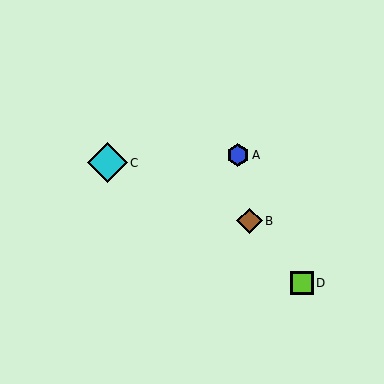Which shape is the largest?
The cyan diamond (labeled C) is the largest.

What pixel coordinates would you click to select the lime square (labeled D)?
Click at (302, 283) to select the lime square D.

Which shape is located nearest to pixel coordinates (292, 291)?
The lime square (labeled D) at (302, 283) is nearest to that location.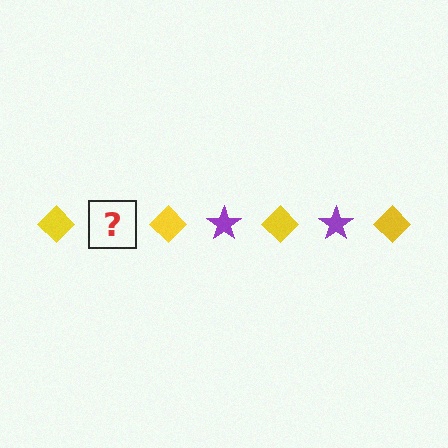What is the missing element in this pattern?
The missing element is a purple star.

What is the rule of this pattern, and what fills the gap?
The rule is that the pattern alternates between yellow diamond and purple star. The gap should be filled with a purple star.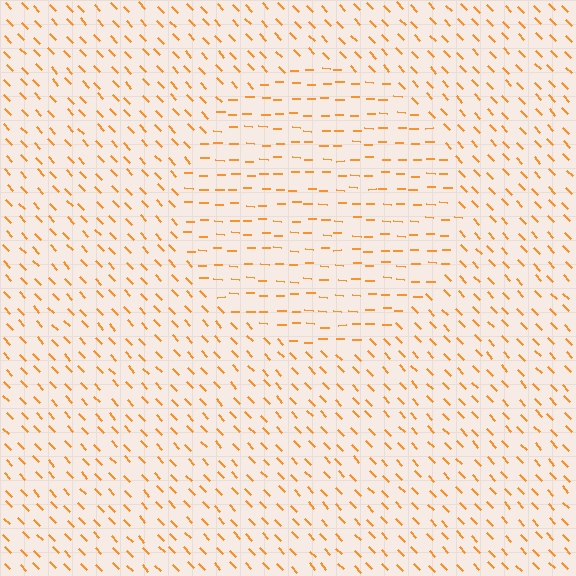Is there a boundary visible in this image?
Yes, there is a texture boundary formed by a change in line orientation.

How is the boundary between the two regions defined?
The boundary is defined purely by a change in line orientation (approximately 45 degrees difference). All lines are the same color and thickness.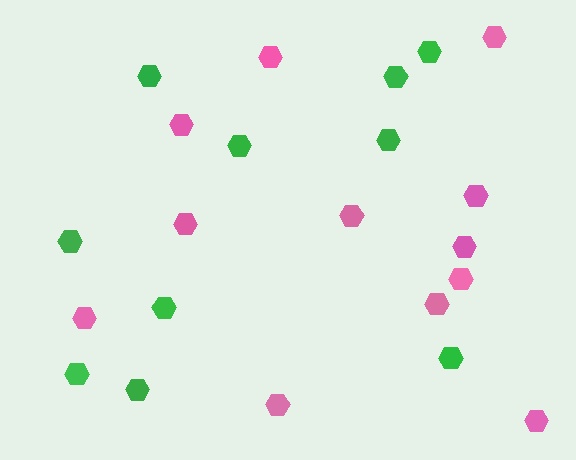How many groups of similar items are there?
There are 2 groups: one group of green hexagons (10) and one group of pink hexagons (12).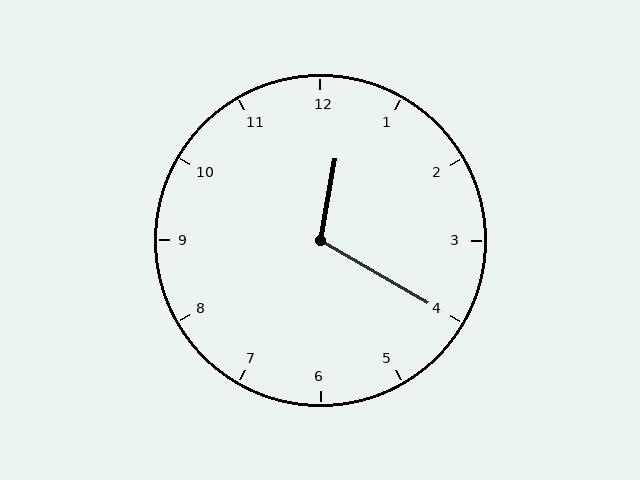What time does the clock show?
12:20.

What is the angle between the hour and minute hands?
Approximately 110 degrees.